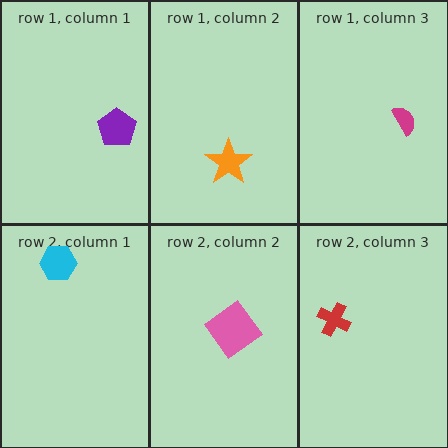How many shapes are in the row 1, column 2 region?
1.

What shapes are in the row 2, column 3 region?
The red cross.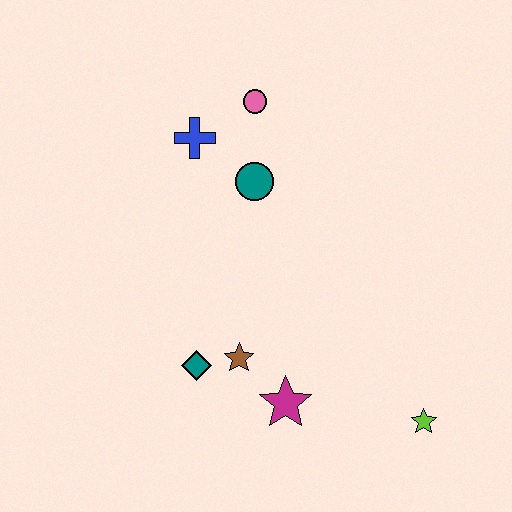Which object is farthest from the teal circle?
The lime star is farthest from the teal circle.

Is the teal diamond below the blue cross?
Yes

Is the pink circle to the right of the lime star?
No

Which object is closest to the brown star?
The teal diamond is closest to the brown star.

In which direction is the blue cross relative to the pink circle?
The blue cross is to the left of the pink circle.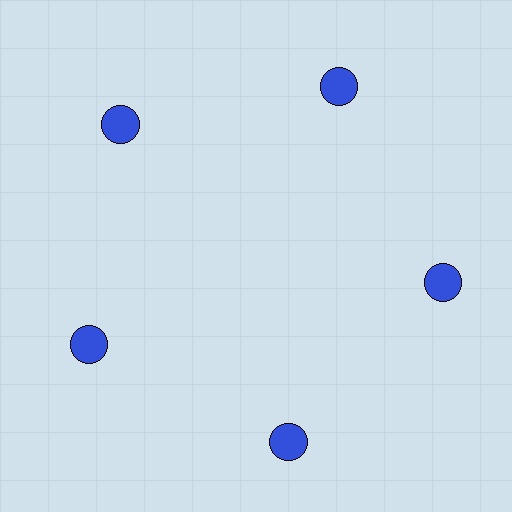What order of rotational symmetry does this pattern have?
This pattern has 5-fold rotational symmetry.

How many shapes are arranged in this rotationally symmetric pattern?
There are 5 shapes, arranged in 5 groups of 1.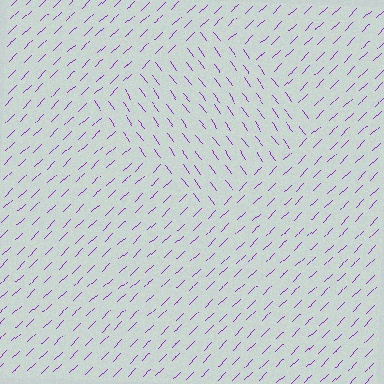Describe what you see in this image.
The image is filled with small purple line segments. A diamond region in the image has lines oriented differently from the surrounding lines, creating a visible texture boundary.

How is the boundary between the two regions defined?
The boundary is defined purely by a change in line orientation (approximately 82 degrees difference). All lines are the same color and thickness.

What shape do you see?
I see a diamond.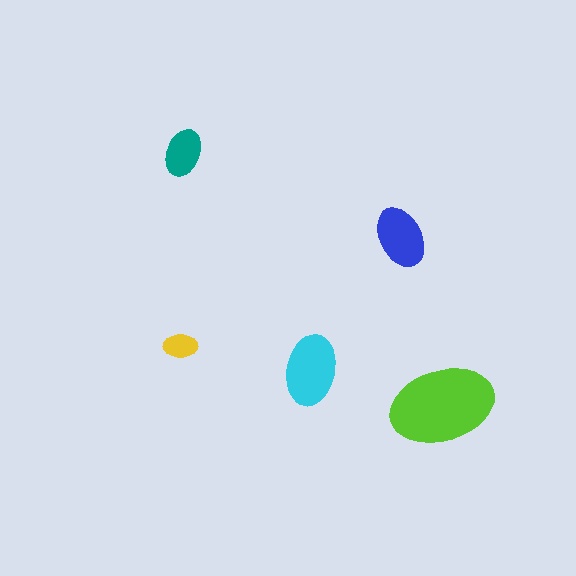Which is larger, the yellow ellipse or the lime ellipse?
The lime one.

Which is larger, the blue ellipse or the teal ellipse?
The blue one.